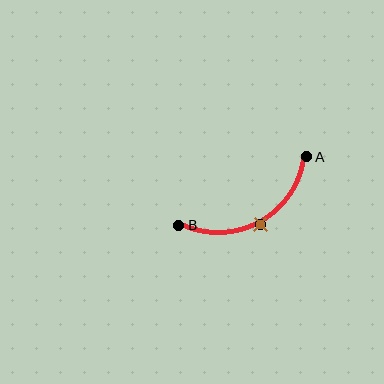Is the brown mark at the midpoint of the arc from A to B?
Yes. The brown mark lies on the arc at equal arc-length from both A and B — it is the arc midpoint.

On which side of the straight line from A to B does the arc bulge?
The arc bulges below the straight line connecting A and B.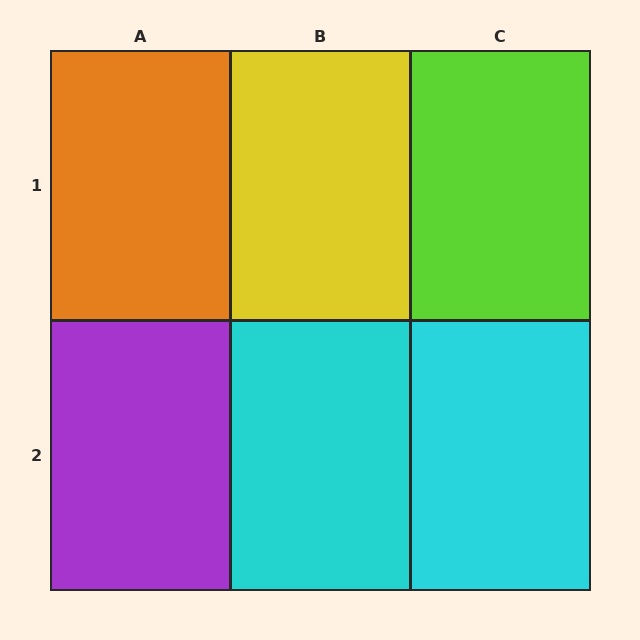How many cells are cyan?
2 cells are cyan.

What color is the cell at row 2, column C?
Cyan.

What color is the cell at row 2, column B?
Cyan.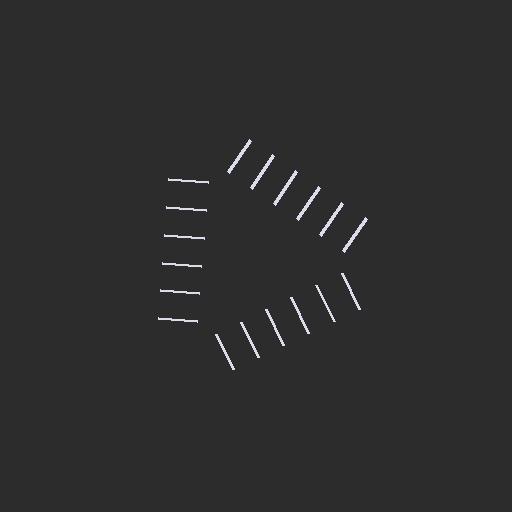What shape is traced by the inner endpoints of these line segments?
An illusory triangle — the line segments terminate on its edges but no continuous stroke is drawn.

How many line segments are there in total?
18 — 6 along each of the 3 edges.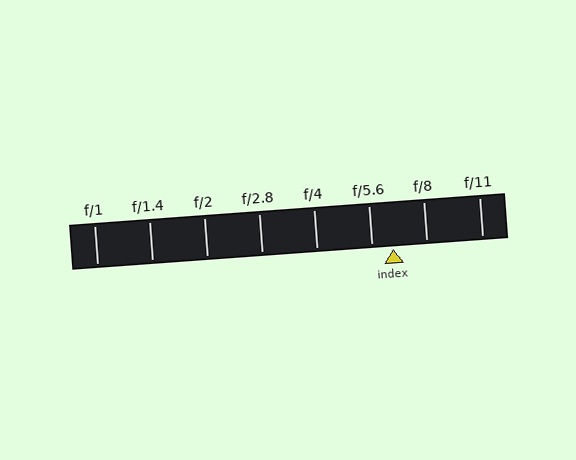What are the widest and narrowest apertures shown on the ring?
The widest aperture shown is f/1 and the narrowest is f/11.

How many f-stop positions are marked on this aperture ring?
There are 8 f-stop positions marked.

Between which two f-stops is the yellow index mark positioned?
The index mark is between f/5.6 and f/8.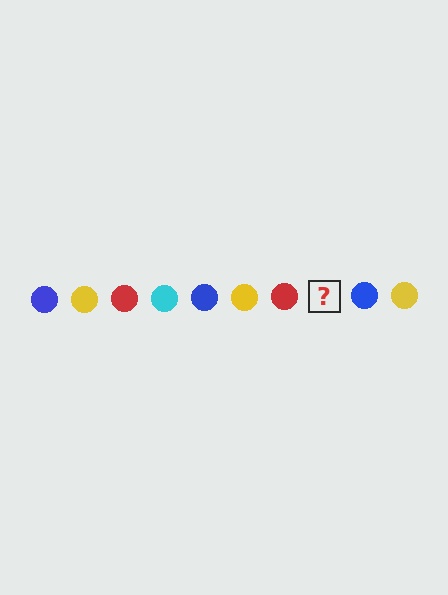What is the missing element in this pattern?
The missing element is a cyan circle.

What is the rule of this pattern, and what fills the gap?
The rule is that the pattern cycles through blue, yellow, red, cyan circles. The gap should be filled with a cyan circle.